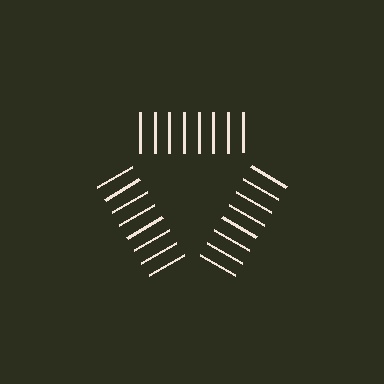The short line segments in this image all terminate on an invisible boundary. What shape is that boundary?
An illusory triangle — the line segments terminate on its edges but no continuous stroke is drawn.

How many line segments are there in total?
24 — 8 along each of the 3 edges.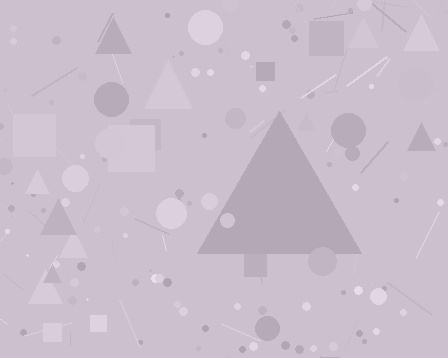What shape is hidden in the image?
A triangle is hidden in the image.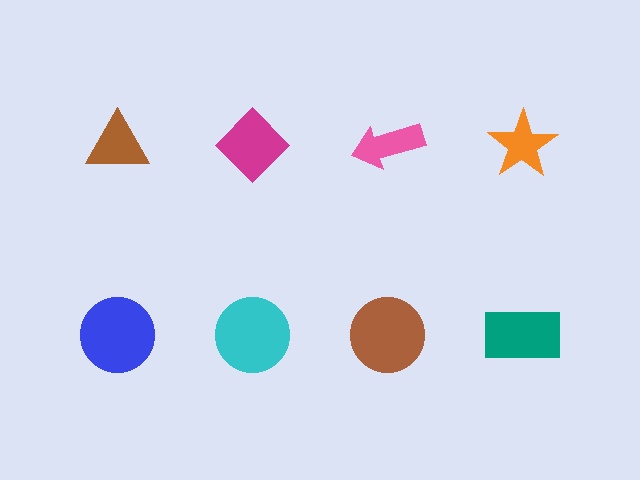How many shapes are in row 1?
4 shapes.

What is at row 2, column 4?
A teal rectangle.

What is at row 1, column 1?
A brown triangle.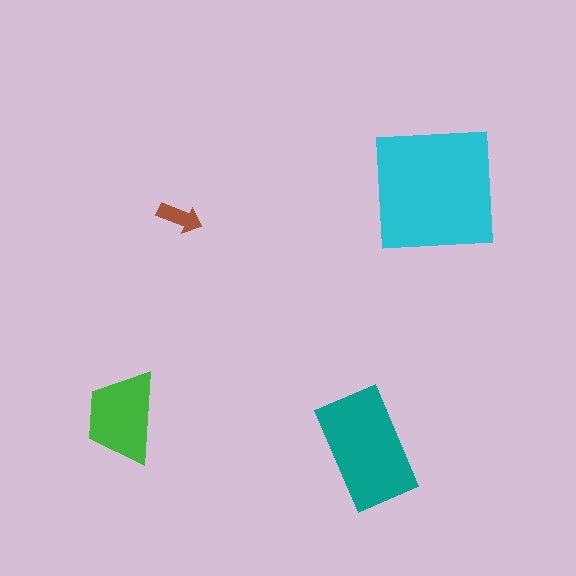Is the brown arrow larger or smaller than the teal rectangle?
Smaller.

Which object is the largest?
The cyan square.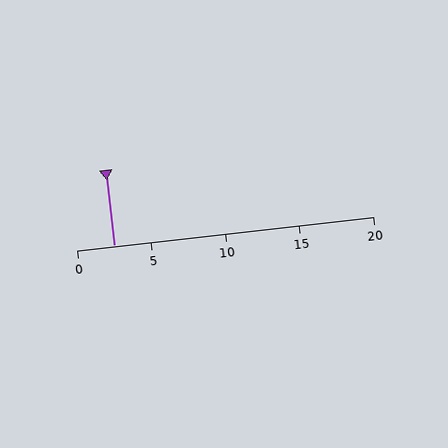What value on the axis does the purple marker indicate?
The marker indicates approximately 2.5.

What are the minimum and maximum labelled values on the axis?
The axis runs from 0 to 20.